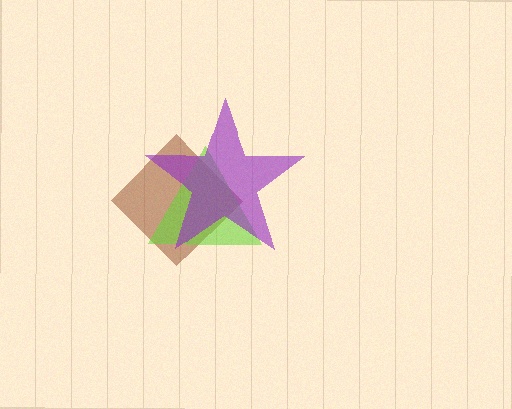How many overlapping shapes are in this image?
There are 3 overlapping shapes in the image.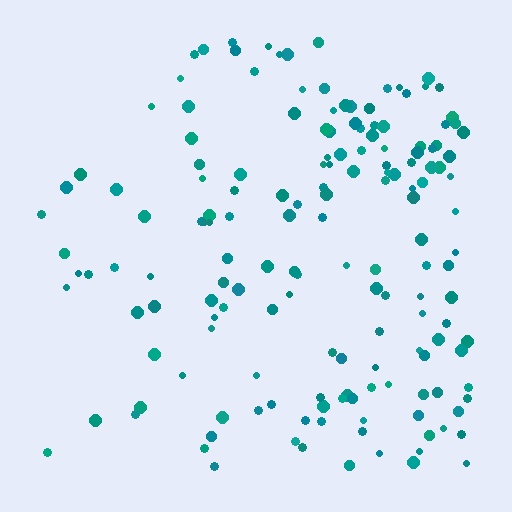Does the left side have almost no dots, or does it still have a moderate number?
Still a moderate number, just noticeably fewer than the right.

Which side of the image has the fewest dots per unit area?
The left.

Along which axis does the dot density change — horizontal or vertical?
Horizontal.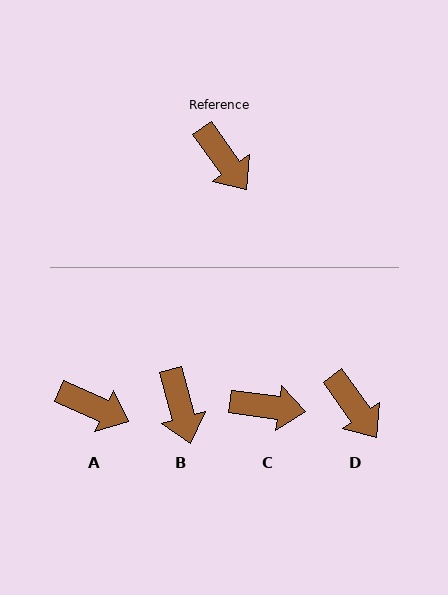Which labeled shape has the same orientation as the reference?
D.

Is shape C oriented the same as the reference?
No, it is off by about 47 degrees.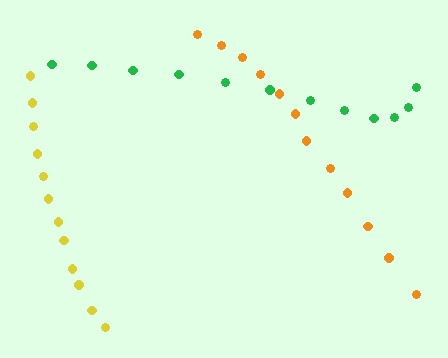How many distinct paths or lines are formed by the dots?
There are 3 distinct paths.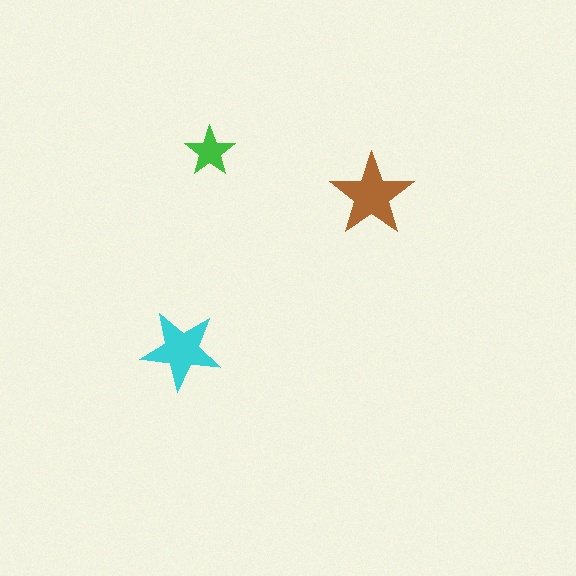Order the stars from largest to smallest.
the brown one, the cyan one, the green one.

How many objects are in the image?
There are 3 objects in the image.